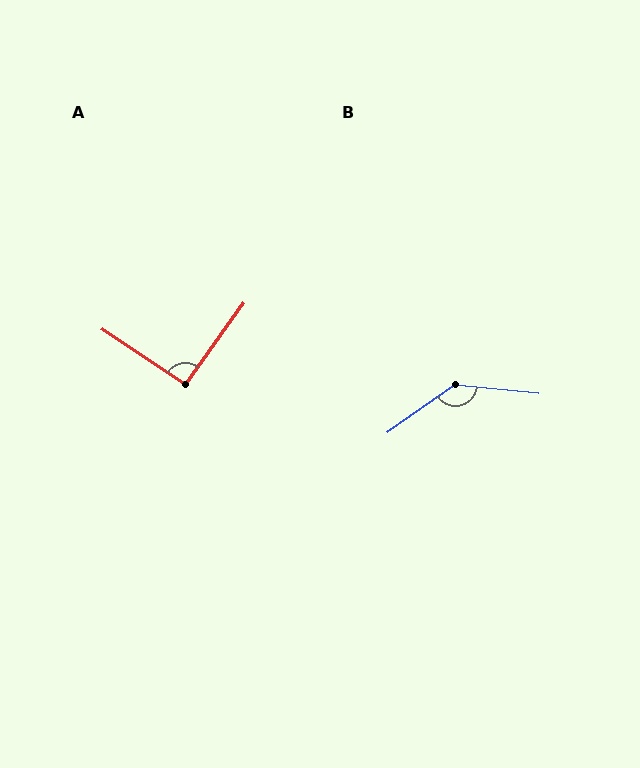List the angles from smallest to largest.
A (92°), B (139°).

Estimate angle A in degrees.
Approximately 92 degrees.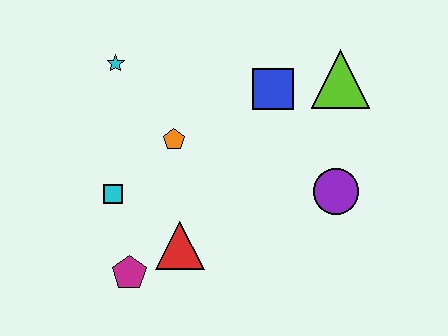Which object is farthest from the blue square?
The magenta pentagon is farthest from the blue square.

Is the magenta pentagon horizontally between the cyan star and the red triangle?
Yes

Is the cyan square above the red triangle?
Yes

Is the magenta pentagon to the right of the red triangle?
No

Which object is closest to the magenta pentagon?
The red triangle is closest to the magenta pentagon.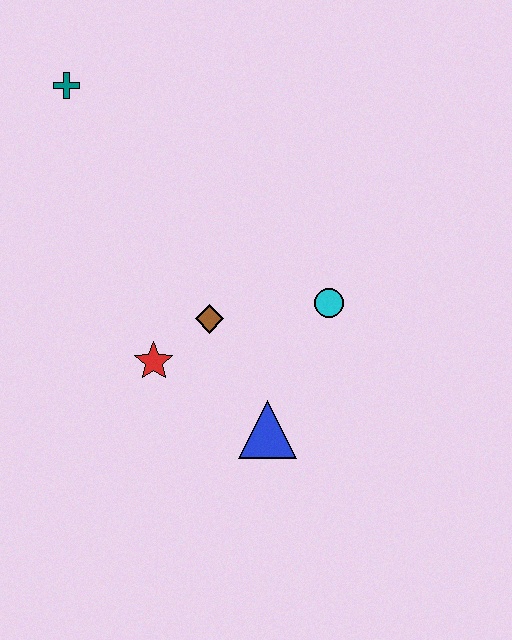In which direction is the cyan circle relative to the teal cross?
The cyan circle is to the right of the teal cross.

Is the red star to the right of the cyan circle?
No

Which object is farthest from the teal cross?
The blue triangle is farthest from the teal cross.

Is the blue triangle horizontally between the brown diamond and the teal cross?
No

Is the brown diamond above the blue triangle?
Yes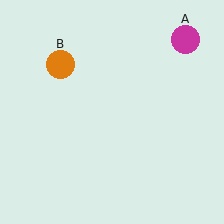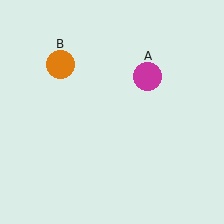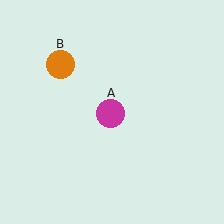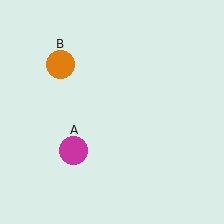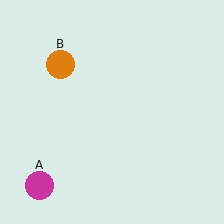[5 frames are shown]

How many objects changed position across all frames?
1 object changed position: magenta circle (object A).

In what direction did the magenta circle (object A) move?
The magenta circle (object A) moved down and to the left.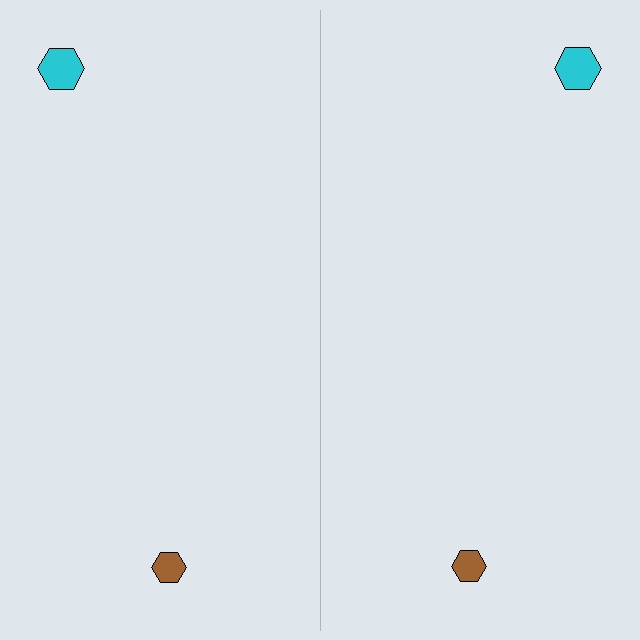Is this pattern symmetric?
Yes, this pattern has bilateral (reflection) symmetry.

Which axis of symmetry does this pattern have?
The pattern has a vertical axis of symmetry running through the center of the image.